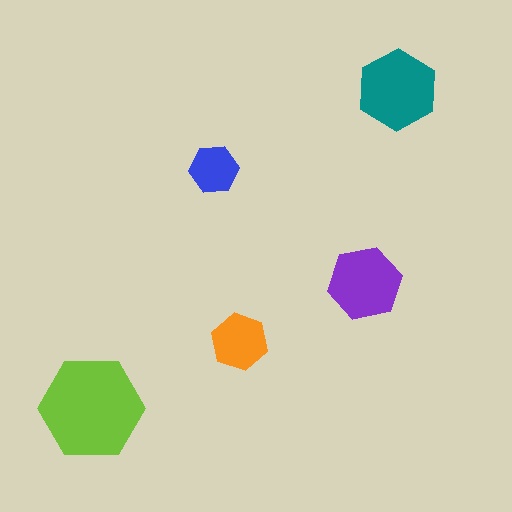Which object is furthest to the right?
The teal hexagon is rightmost.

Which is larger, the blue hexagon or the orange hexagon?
The orange one.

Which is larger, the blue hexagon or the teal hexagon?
The teal one.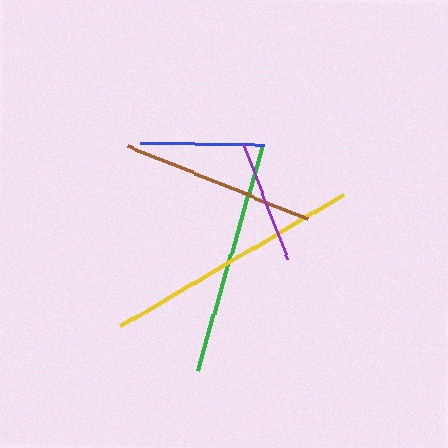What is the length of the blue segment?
The blue segment is approximately 124 pixels long.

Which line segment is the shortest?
The purple line is the shortest at approximately 123 pixels.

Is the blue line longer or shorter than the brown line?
The brown line is longer than the blue line.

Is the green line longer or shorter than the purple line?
The green line is longer than the purple line.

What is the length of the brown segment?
The brown segment is approximately 193 pixels long.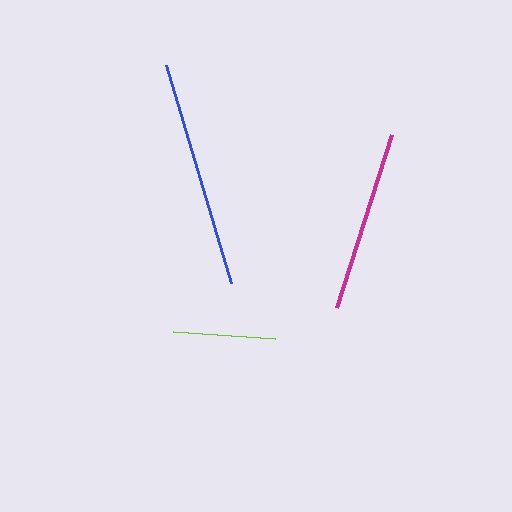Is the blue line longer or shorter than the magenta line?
The blue line is longer than the magenta line.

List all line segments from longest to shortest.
From longest to shortest: blue, magenta, lime.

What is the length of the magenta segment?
The magenta segment is approximately 181 pixels long.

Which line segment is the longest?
The blue line is the longest at approximately 228 pixels.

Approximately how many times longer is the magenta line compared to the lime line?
The magenta line is approximately 1.8 times the length of the lime line.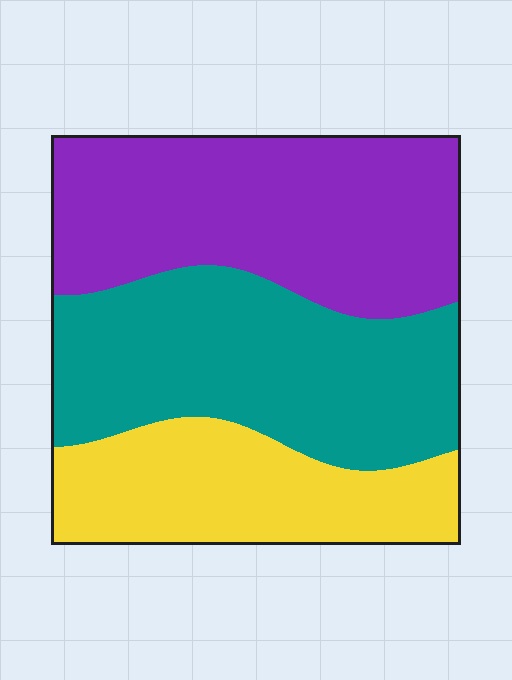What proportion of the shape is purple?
Purple takes up about three eighths (3/8) of the shape.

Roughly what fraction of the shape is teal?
Teal takes up about three eighths (3/8) of the shape.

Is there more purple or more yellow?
Purple.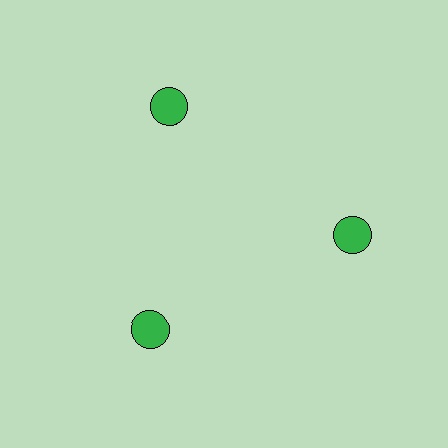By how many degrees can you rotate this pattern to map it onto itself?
The pattern maps onto itself every 120 degrees of rotation.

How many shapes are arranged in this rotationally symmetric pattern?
There are 3 shapes, arranged in 3 groups of 1.